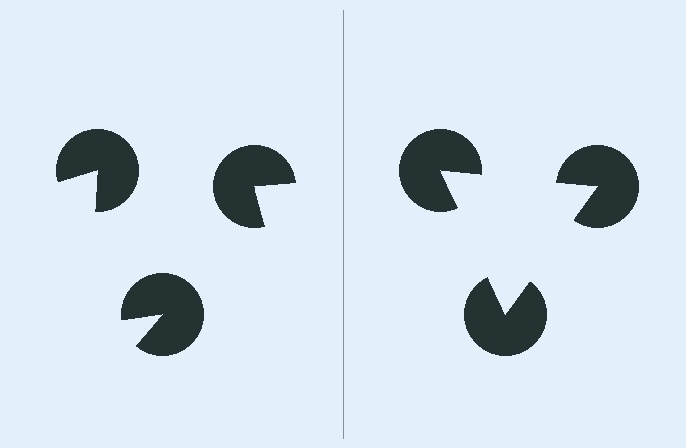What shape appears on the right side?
An illusory triangle.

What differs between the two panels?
The pac-man discs are positioned identically on both sides; only the wedge orientations differ. On the right they align to a triangle; on the left they are misaligned.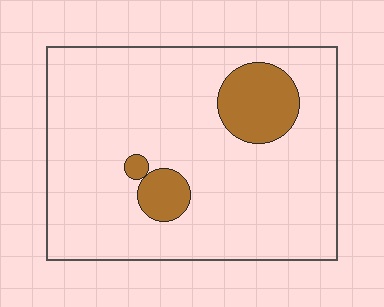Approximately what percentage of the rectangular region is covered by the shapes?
Approximately 15%.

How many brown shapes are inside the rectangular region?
3.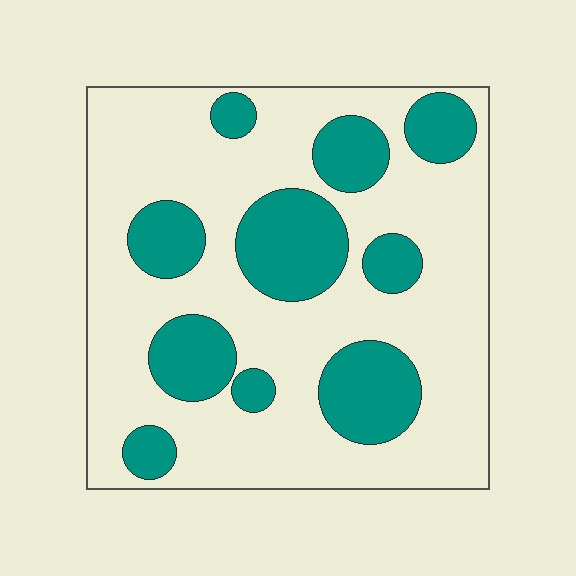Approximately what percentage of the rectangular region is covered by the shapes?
Approximately 30%.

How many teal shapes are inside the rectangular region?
10.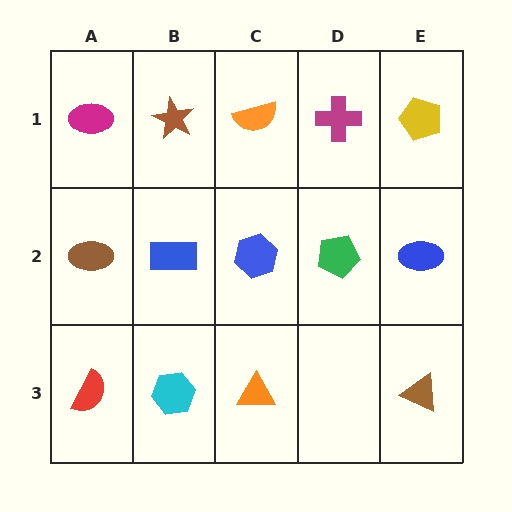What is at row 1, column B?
A brown star.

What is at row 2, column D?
A green pentagon.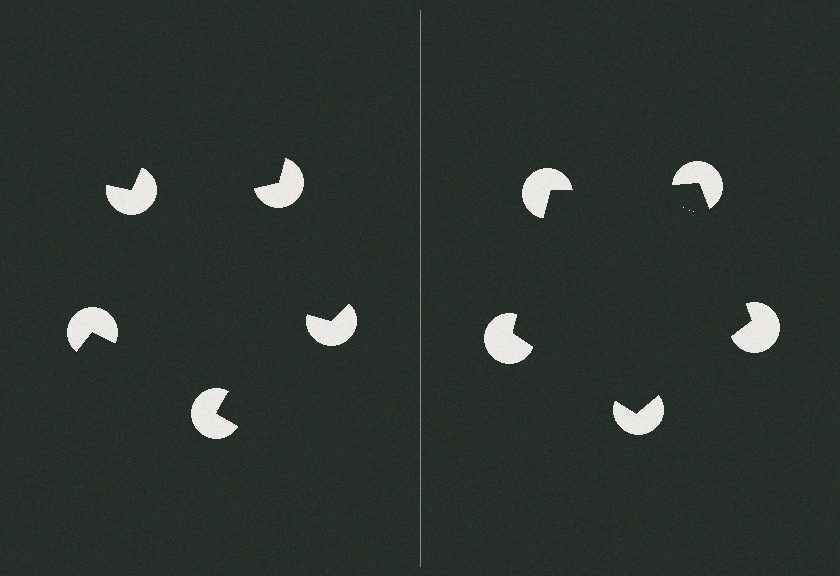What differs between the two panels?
The pac-man discs are positioned identically on both sides; only the wedge orientations differ. On the right they align to a pentagon; on the left they are misaligned.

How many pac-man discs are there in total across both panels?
10 — 5 on each side.